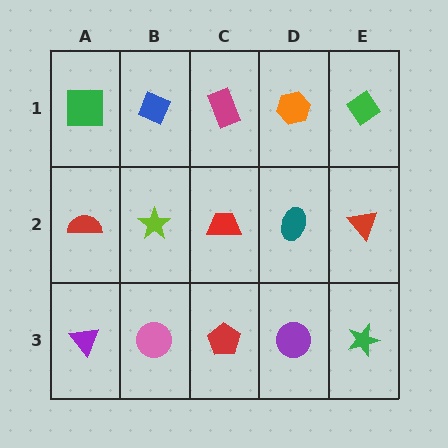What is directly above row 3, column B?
A lime star.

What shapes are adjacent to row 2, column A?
A green square (row 1, column A), a purple triangle (row 3, column A), a lime star (row 2, column B).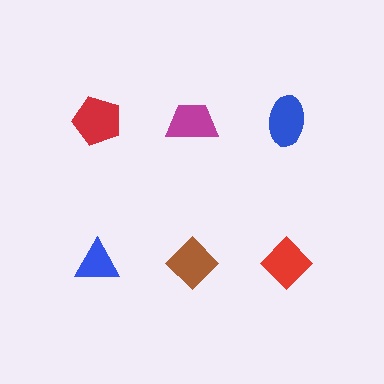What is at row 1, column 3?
A blue ellipse.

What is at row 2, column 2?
A brown diamond.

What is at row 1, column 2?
A magenta trapezoid.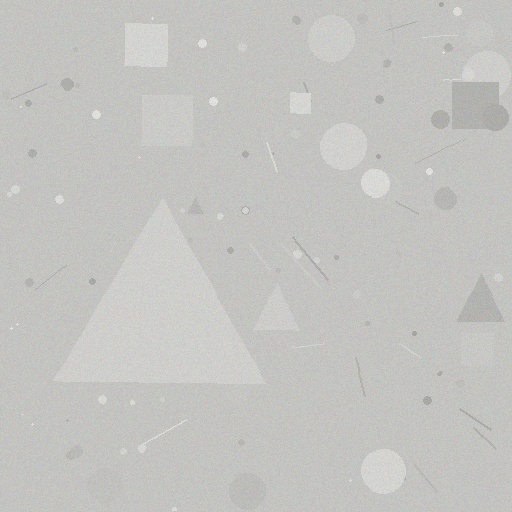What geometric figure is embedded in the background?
A triangle is embedded in the background.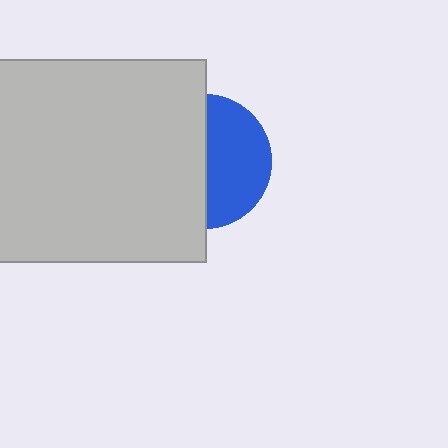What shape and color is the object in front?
The object in front is a light gray rectangle.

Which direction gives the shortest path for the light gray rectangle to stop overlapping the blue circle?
Moving left gives the shortest separation.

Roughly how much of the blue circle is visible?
About half of it is visible (roughly 47%).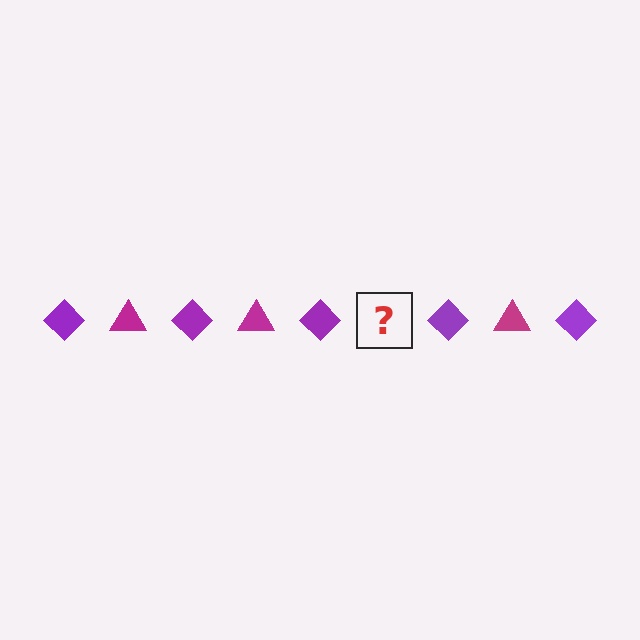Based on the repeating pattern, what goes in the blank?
The blank should be a magenta triangle.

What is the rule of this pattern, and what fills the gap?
The rule is that the pattern alternates between purple diamond and magenta triangle. The gap should be filled with a magenta triangle.